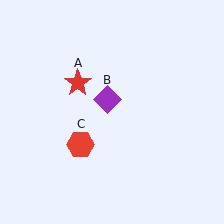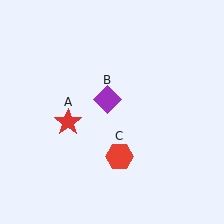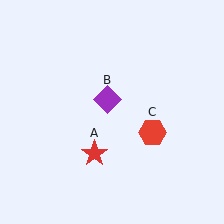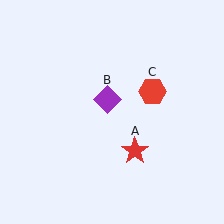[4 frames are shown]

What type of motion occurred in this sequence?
The red star (object A), red hexagon (object C) rotated counterclockwise around the center of the scene.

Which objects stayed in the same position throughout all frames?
Purple diamond (object B) remained stationary.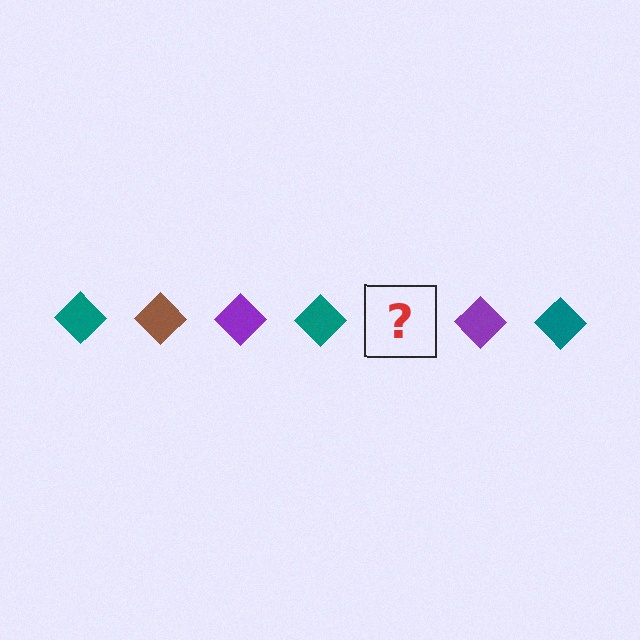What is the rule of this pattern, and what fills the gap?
The rule is that the pattern cycles through teal, brown, purple diamonds. The gap should be filled with a brown diamond.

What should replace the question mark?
The question mark should be replaced with a brown diamond.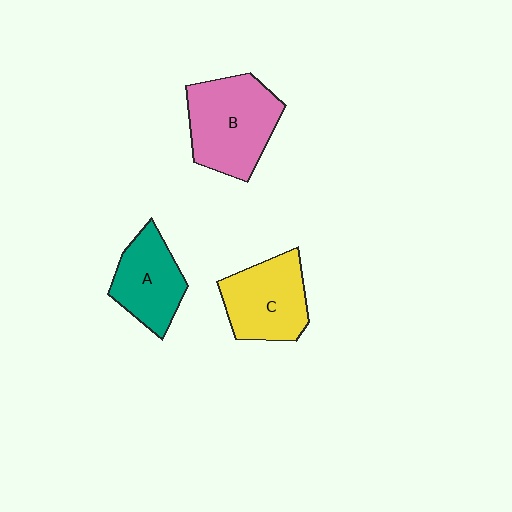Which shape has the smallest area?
Shape A (teal).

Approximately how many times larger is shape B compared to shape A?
Approximately 1.4 times.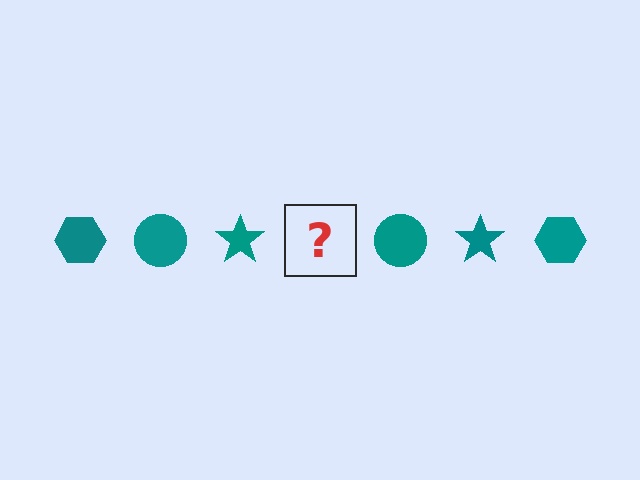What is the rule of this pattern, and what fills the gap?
The rule is that the pattern cycles through hexagon, circle, star shapes in teal. The gap should be filled with a teal hexagon.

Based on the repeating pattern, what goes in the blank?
The blank should be a teal hexagon.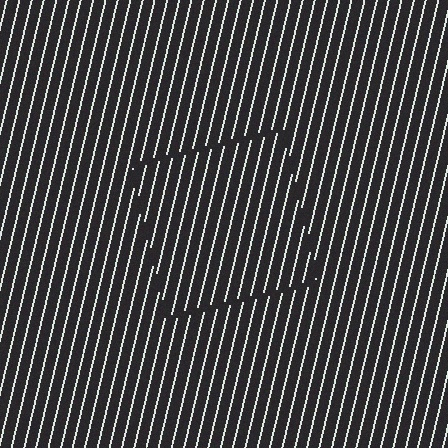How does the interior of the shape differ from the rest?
The interior of the shape contains the same grating, shifted by half a period — the contour is defined by the phase discontinuity where line-ends from the inner and outer gratings abut.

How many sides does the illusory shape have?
4 sides — the line-ends trace a square.